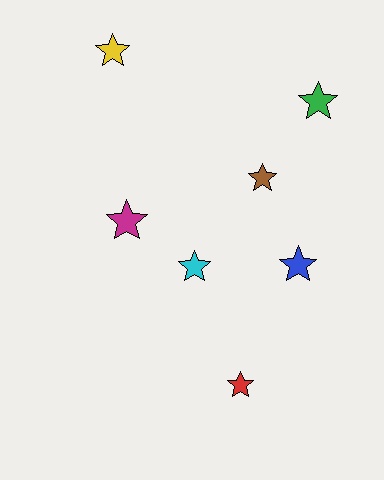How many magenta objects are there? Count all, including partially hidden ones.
There is 1 magenta object.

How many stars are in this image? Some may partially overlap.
There are 7 stars.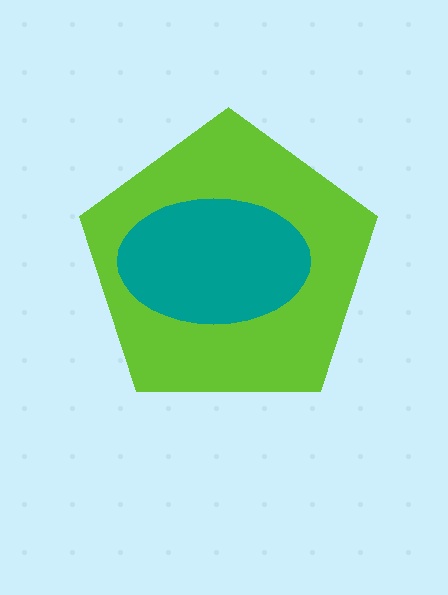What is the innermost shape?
The teal ellipse.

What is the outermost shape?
The lime pentagon.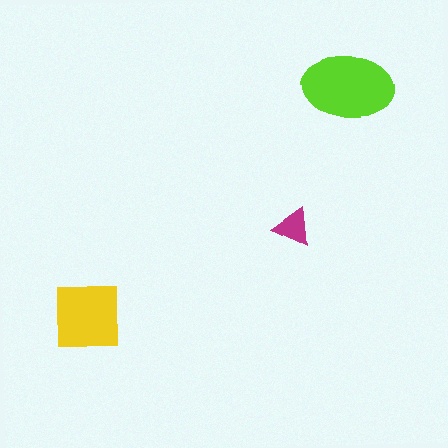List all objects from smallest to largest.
The magenta triangle, the yellow square, the lime ellipse.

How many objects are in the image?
There are 3 objects in the image.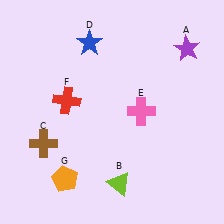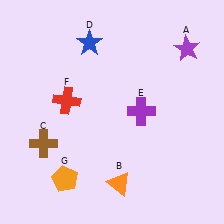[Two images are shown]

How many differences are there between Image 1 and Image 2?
There are 2 differences between the two images.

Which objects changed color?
B changed from lime to orange. E changed from pink to purple.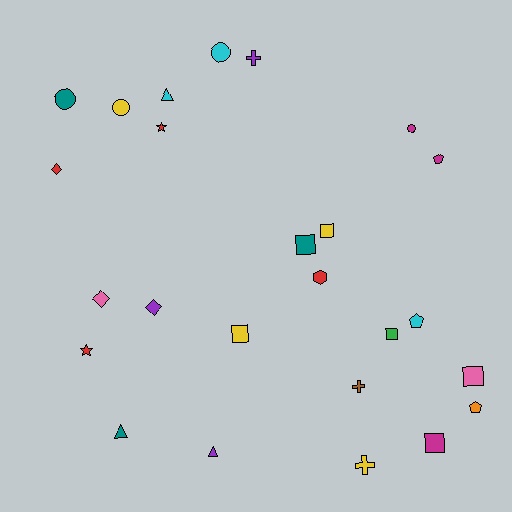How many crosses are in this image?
There are 3 crosses.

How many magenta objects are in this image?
There are 3 magenta objects.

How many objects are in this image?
There are 25 objects.